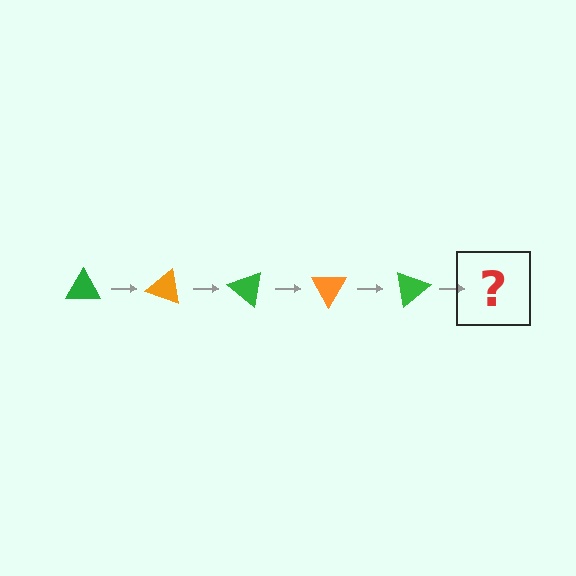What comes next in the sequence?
The next element should be an orange triangle, rotated 100 degrees from the start.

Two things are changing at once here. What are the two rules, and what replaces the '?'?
The two rules are that it rotates 20 degrees each step and the color cycles through green and orange. The '?' should be an orange triangle, rotated 100 degrees from the start.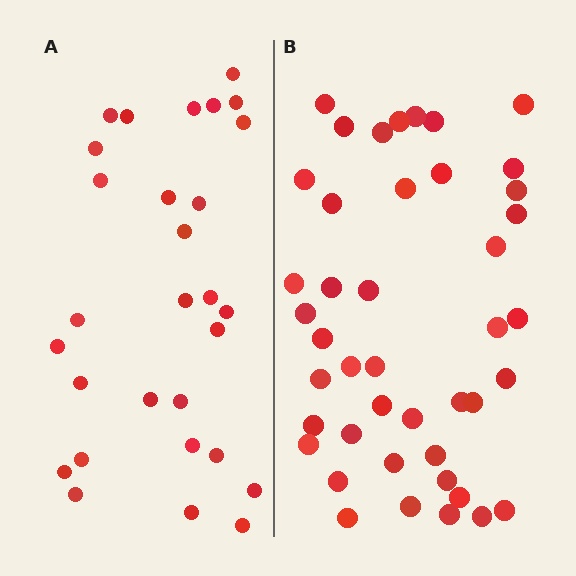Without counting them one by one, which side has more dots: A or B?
Region B (the right region) has more dots.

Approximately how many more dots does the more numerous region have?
Region B has approximately 15 more dots than region A.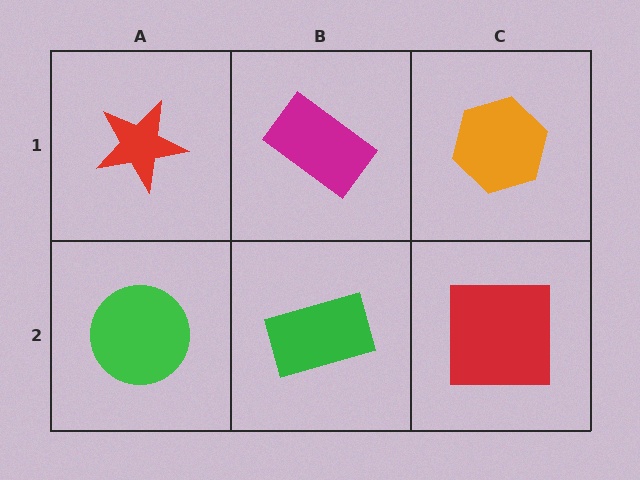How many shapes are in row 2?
3 shapes.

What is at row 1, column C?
An orange hexagon.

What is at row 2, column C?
A red square.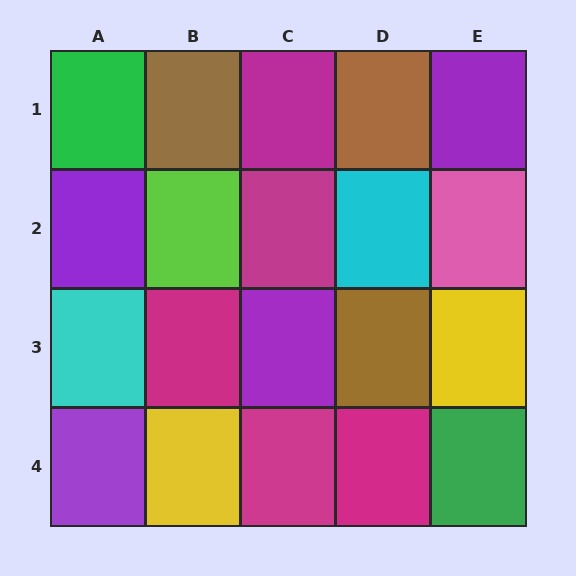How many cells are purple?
4 cells are purple.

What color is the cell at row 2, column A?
Purple.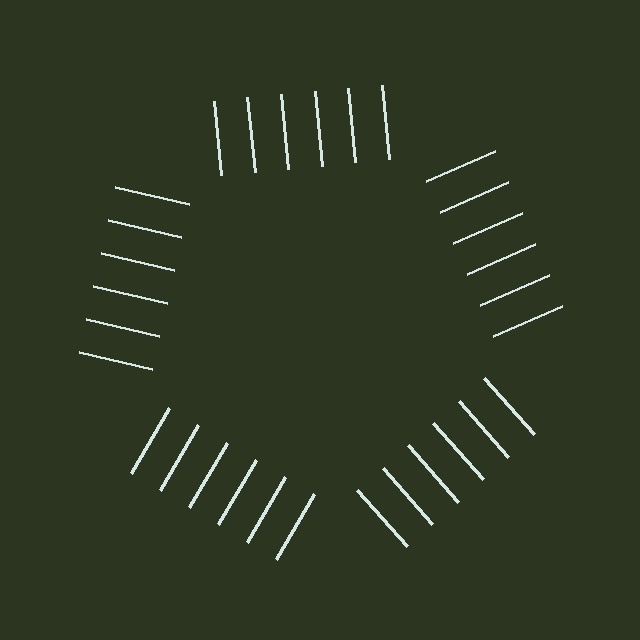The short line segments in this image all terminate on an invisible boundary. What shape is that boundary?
An illusory pentagon — the line segments terminate on its edges but no continuous stroke is drawn.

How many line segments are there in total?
30 — 6 along each of the 5 edges.